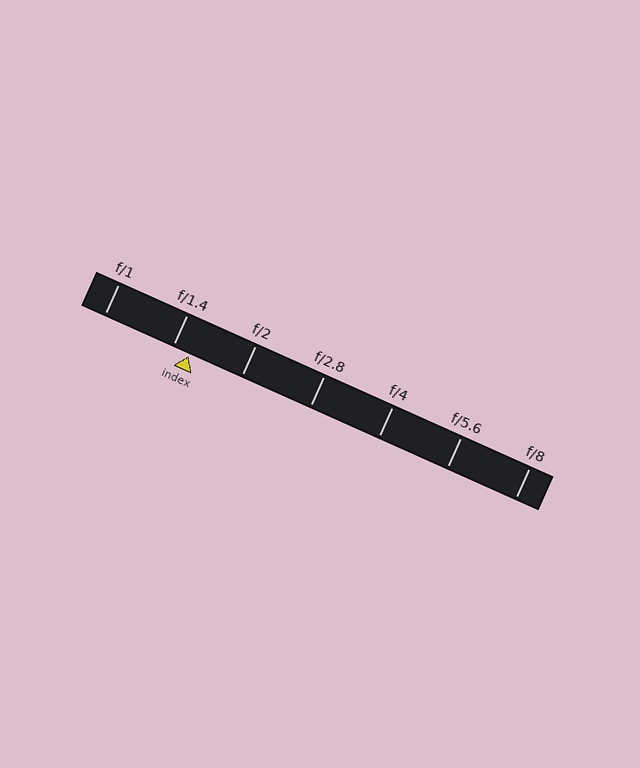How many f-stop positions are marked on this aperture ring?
There are 7 f-stop positions marked.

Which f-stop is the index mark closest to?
The index mark is closest to f/1.4.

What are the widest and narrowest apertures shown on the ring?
The widest aperture shown is f/1 and the narrowest is f/8.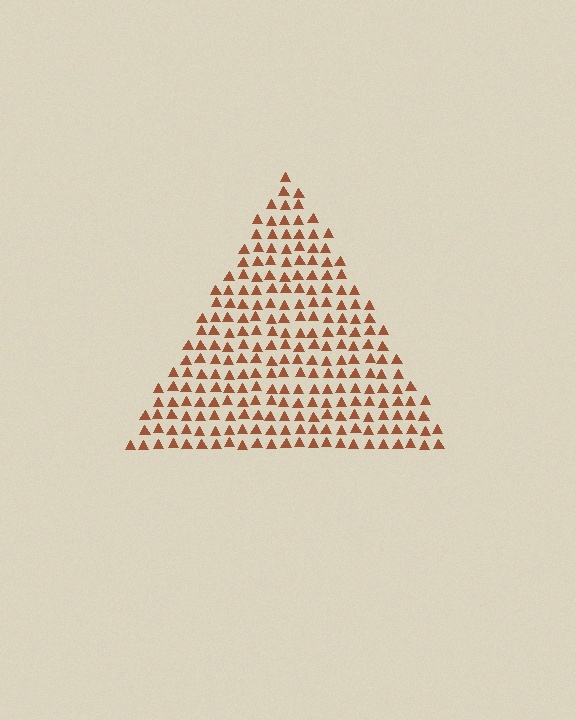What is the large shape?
The large shape is a triangle.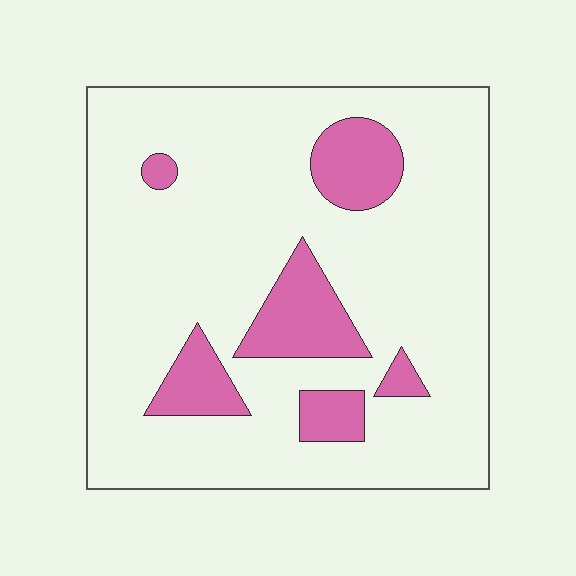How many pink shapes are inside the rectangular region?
6.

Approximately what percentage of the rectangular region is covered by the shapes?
Approximately 15%.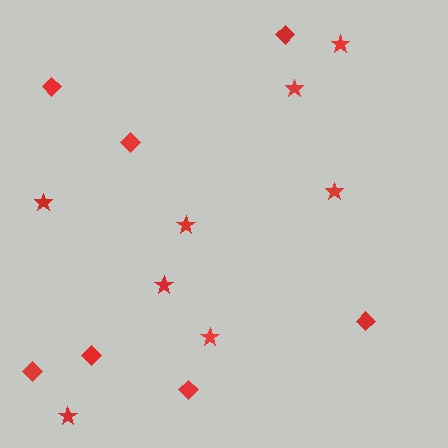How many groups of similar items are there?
There are 2 groups: one group of diamonds (7) and one group of stars (8).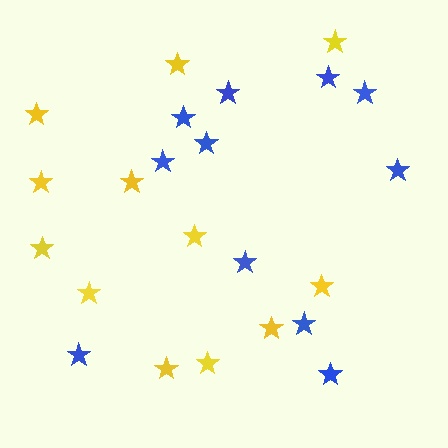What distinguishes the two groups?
There are 2 groups: one group of yellow stars (12) and one group of blue stars (11).